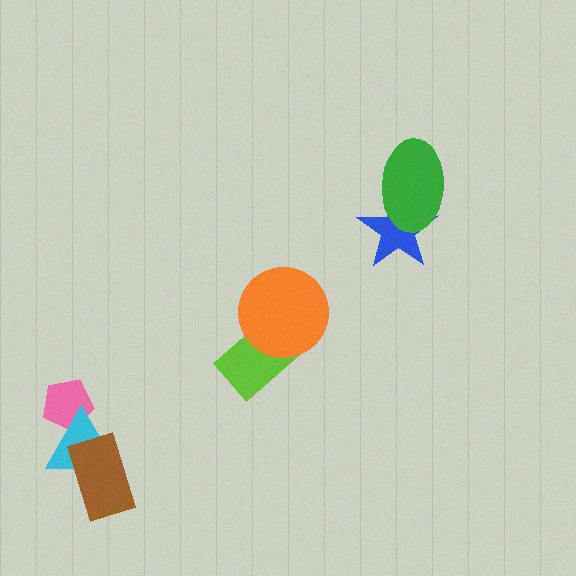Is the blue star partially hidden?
Yes, it is partially covered by another shape.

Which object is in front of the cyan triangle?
The brown rectangle is in front of the cyan triangle.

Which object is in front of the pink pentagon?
The cyan triangle is in front of the pink pentagon.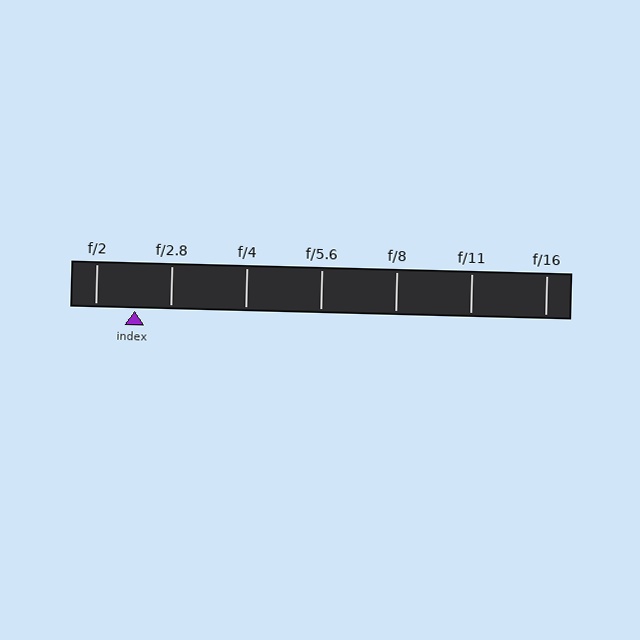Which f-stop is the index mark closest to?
The index mark is closest to f/2.8.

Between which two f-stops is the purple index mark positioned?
The index mark is between f/2 and f/2.8.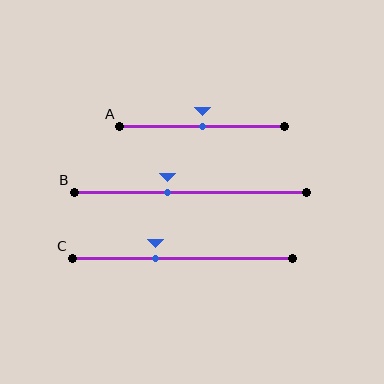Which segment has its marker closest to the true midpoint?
Segment A has its marker closest to the true midpoint.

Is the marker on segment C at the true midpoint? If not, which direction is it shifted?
No, the marker on segment C is shifted to the left by about 12% of the segment length.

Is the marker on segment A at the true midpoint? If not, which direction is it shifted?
Yes, the marker on segment A is at the true midpoint.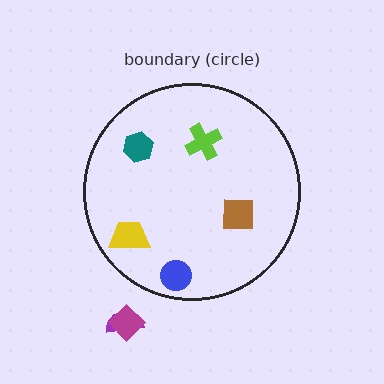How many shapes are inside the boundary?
5 inside, 2 outside.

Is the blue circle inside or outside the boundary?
Inside.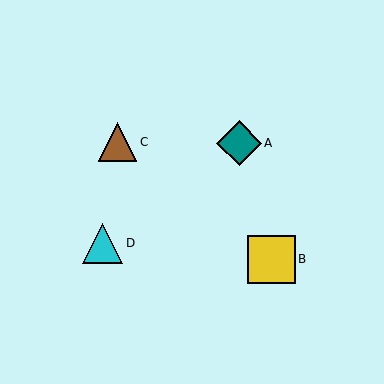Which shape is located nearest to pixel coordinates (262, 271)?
The yellow square (labeled B) at (271, 259) is nearest to that location.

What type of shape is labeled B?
Shape B is a yellow square.